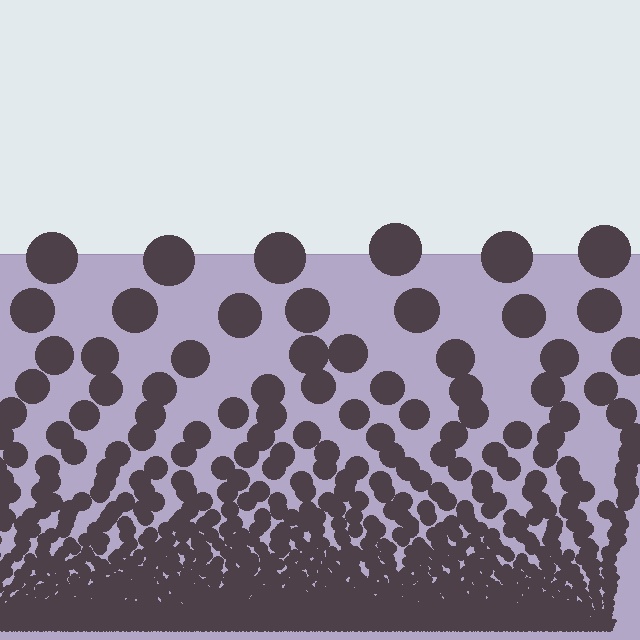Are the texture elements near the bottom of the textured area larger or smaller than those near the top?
Smaller. The gradient is inverted — elements near the bottom are smaller and denser.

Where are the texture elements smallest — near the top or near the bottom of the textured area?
Near the bottom.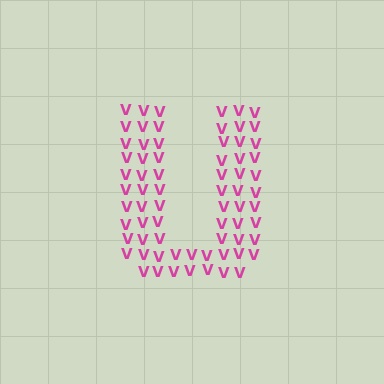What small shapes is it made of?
It is made of small letter V's.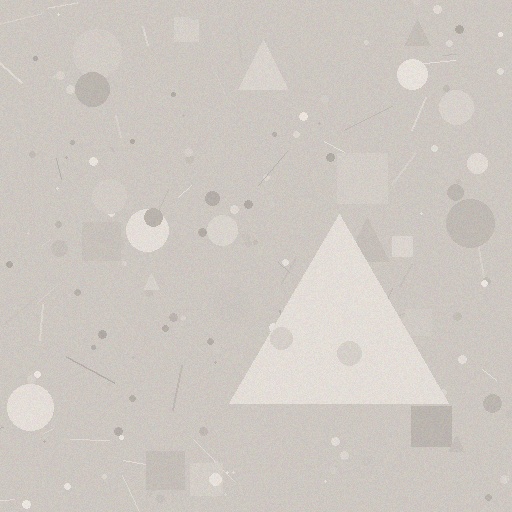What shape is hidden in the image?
A triangle is hidden in the image.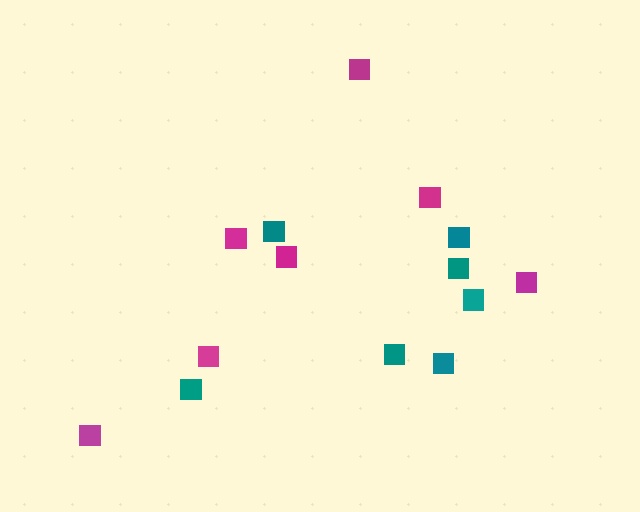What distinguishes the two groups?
There are 2 groups: one group of magenta squares (7) and one group of teal squares (7).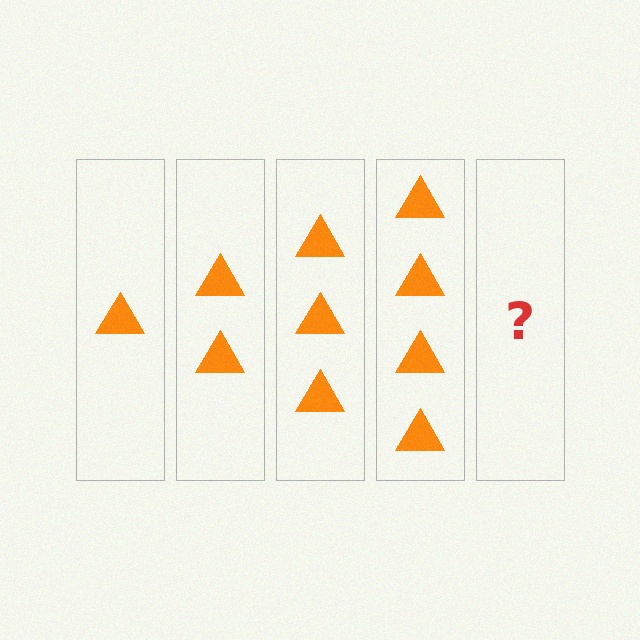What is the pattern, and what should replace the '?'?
The pattern is that each step adds one more triangle. The '?' should be 5 triangles.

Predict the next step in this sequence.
The next step is 5 triangles.